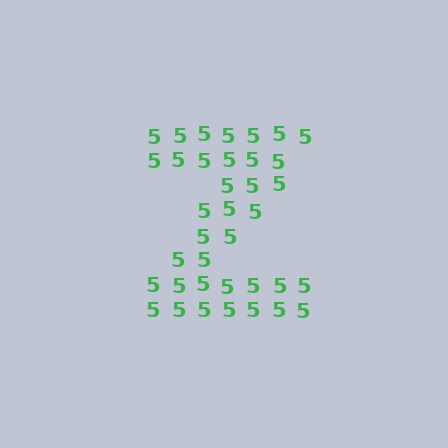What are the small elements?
The small elements are digit 5's.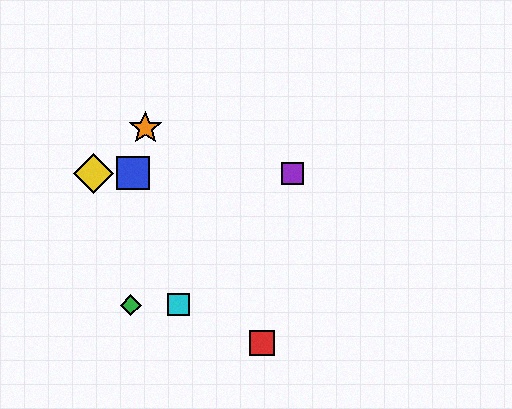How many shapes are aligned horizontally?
3 shapes (the blue square, the yellow diamond, the purple square) are aligned horizontally.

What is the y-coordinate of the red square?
The red square is at y≈343.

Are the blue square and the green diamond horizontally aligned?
No, the blue square is at y≈173 and the green diamond is at y≈305.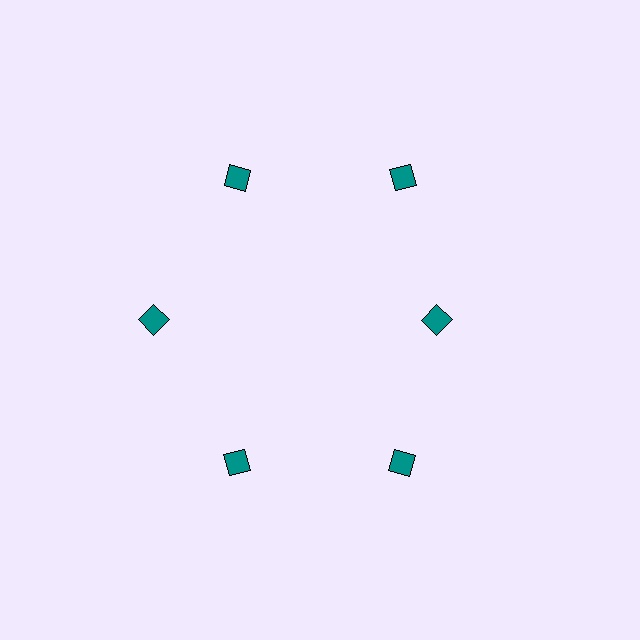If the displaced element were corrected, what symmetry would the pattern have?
It would have 6-fold rotational symmetry — the pattern would map onto itself every 60 degrees.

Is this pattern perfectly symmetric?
No. The 6 teal diamonds are arranged in a ring, but one element near the 3 o'clock position is pulled inward toward the center, breaking the 6-fold rotational symmetry.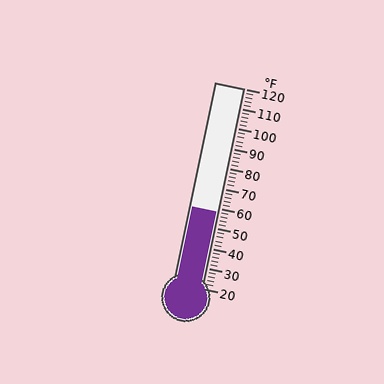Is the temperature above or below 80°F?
The temperature is below 80°F.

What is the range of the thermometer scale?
The thermometer scale ranges from 20°F to 120°F.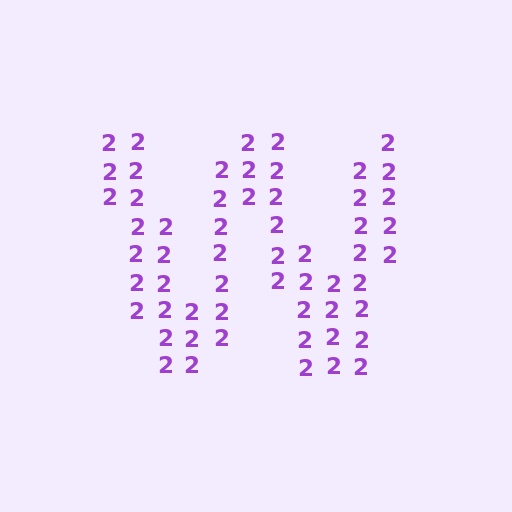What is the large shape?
The large shape is the letter W.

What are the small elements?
The small elements are digit 2's.